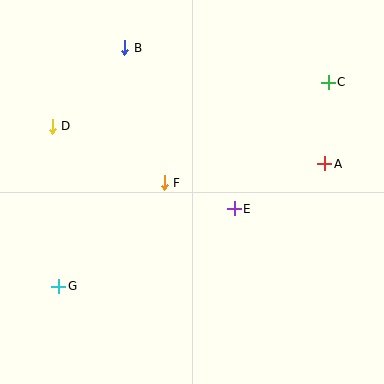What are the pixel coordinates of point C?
Point C is at (328, 82).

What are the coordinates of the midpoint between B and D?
The midpoint between B and D is at (89, 87).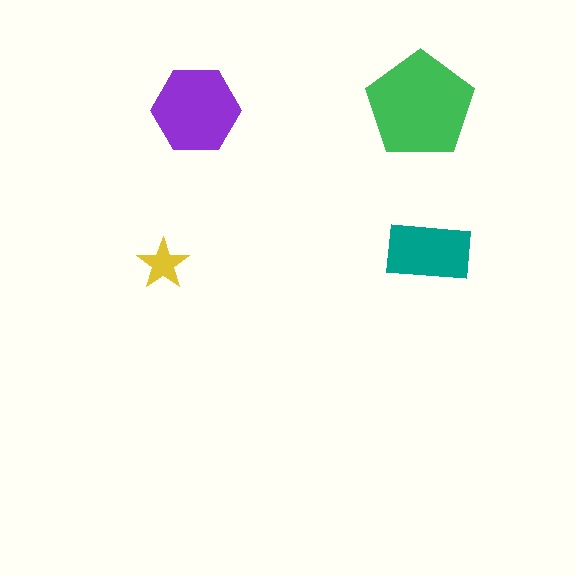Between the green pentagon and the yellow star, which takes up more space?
The green pentagon.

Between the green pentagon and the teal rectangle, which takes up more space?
The green pentagon.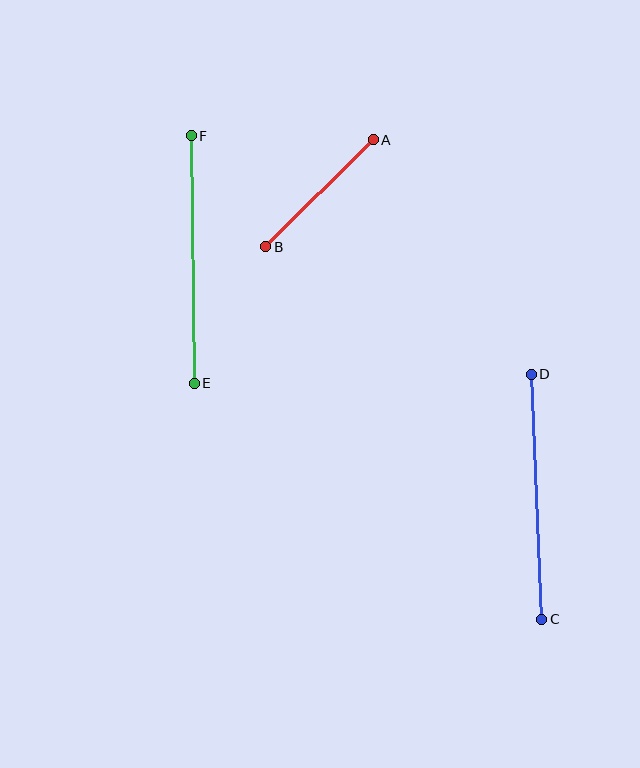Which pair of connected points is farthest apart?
Points E and F are farthest apart.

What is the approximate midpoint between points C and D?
The midpoint is at approximately (537, 497) pixels.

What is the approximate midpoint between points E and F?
The midpoint is at approximately (193, 259) pixels.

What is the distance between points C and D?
The distance is approximately 245 pixels.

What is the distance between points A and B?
The distance is approximately 152 pixels.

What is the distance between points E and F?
The distance is approximately 248 pixels.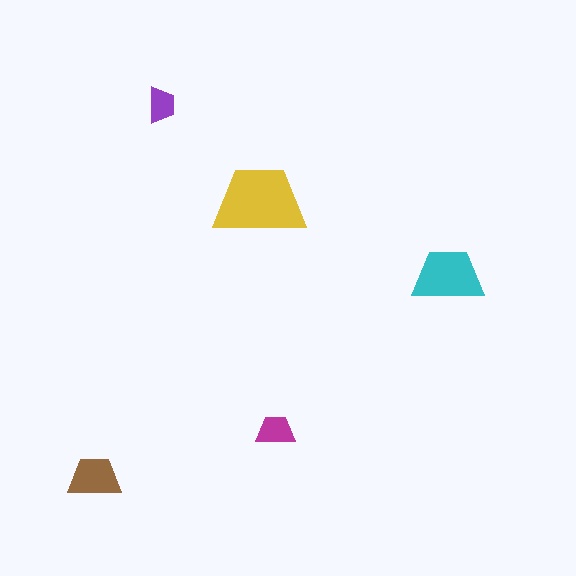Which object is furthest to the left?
The brown trapezoid is leftmost.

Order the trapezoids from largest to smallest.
the yellow one, the cyan one, the brown one, the magenta one, the purple one.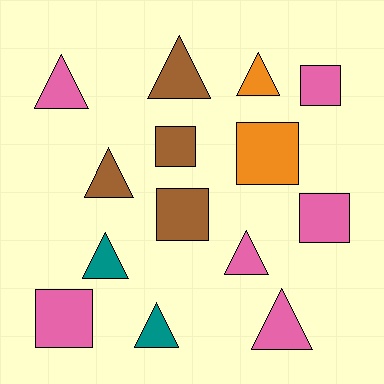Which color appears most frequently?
Pink, with 6 objects.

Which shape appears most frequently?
Triangle, with 8 objects.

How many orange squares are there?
There is 1 orange square.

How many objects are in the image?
There are 14 objects.